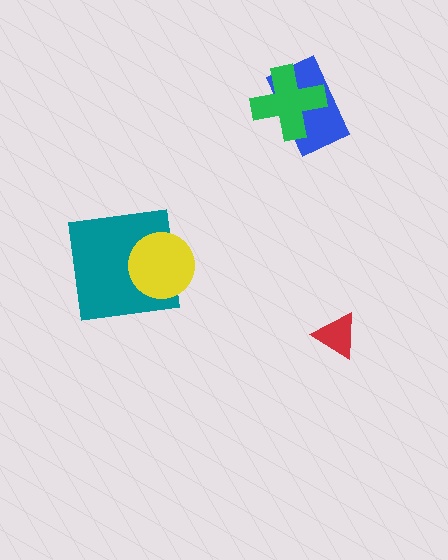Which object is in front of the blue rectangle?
The green cross is in front of the blue rectangle.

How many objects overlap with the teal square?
1 object overlaps with the teal square.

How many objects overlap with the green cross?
1 object overlaps with the green cross.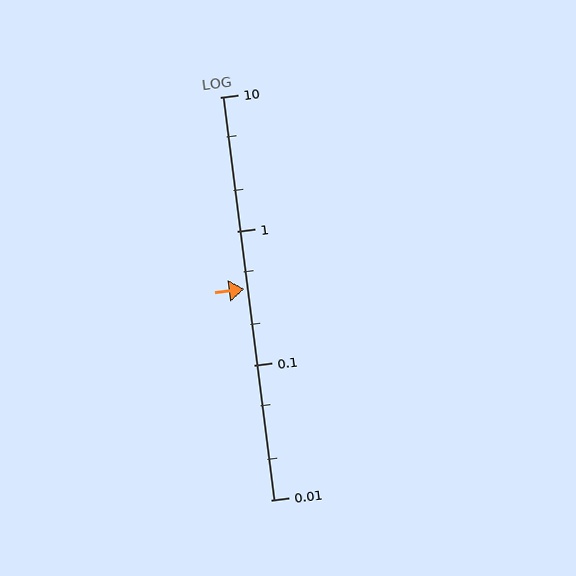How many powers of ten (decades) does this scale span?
The scale spans 3 decades, from 0.01 to 10.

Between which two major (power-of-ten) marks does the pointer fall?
The pointer is between 0.1 and 1.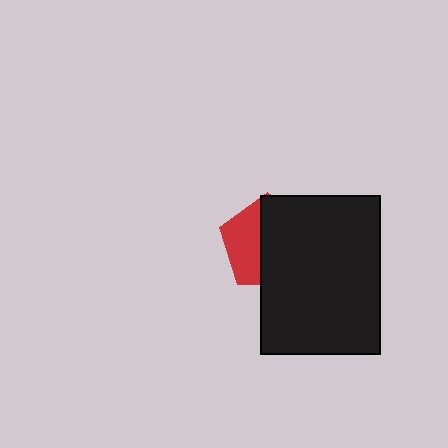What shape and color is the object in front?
The object in front is a black rectangle.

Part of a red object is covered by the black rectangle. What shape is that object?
It is a pentagon.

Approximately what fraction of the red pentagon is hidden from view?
Roughly 62% of the red pentagon is hidden behind the black rectangle.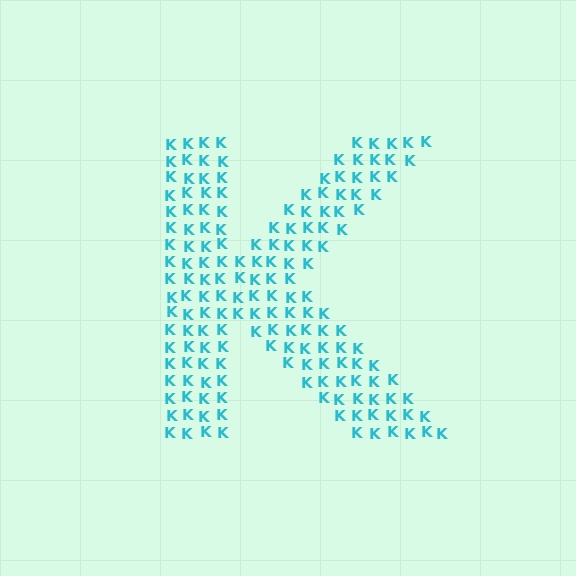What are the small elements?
The small elements are letter K's.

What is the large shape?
The large shape is the letter K.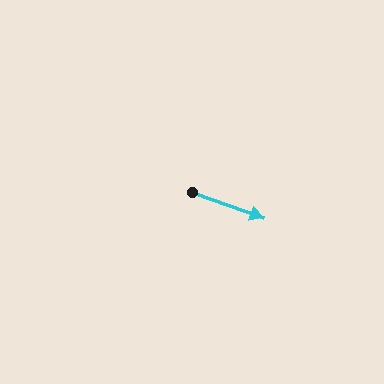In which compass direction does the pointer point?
East.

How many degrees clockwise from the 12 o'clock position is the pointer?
Approximately 110 degrees.